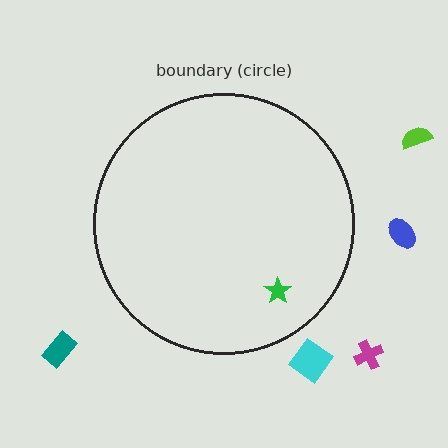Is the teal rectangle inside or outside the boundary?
Outside.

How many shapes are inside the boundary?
1 inside, 5 outside.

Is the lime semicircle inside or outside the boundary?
Outside.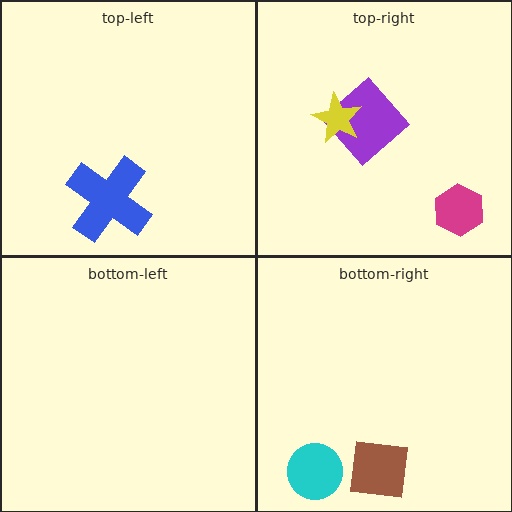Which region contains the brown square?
The bottom-right region.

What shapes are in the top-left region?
The blue cross.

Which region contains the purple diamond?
The top-right region.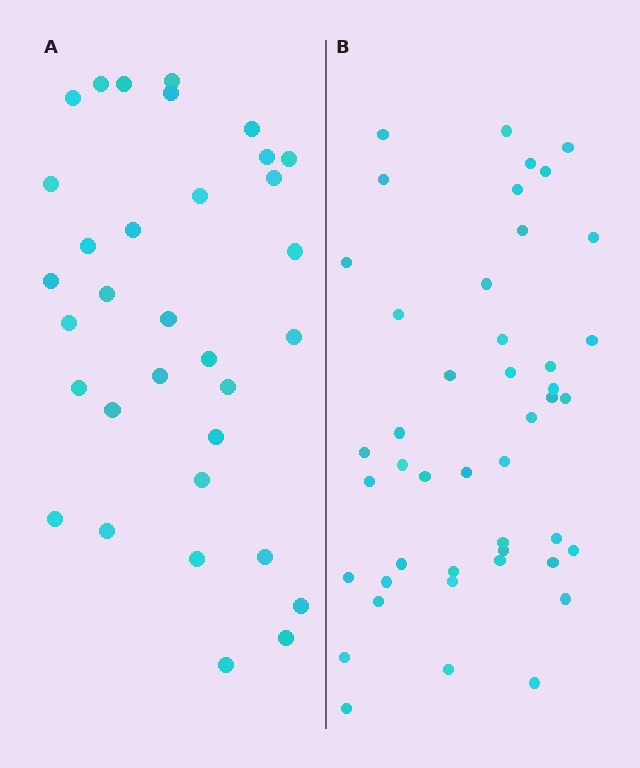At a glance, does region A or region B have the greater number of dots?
Region B (the right region) has more dots.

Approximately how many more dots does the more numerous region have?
Region B has roughly 12 or so more dots than region A.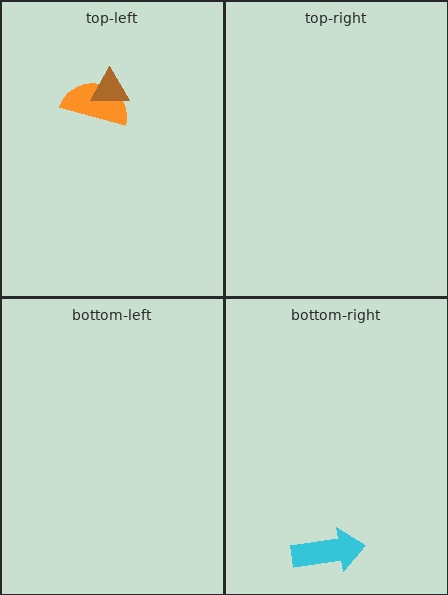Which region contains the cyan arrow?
The bottom-right region.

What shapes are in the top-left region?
The orange semicircle, the brown triangle.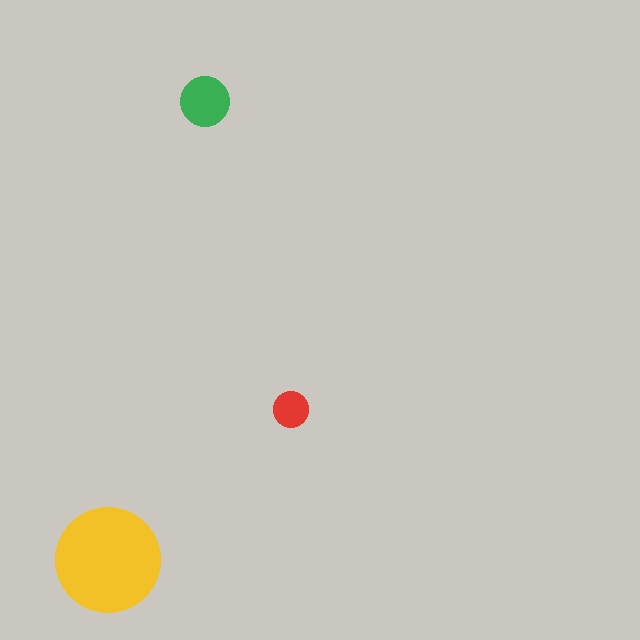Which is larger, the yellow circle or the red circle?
The yellow one.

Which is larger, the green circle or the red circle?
The green one.